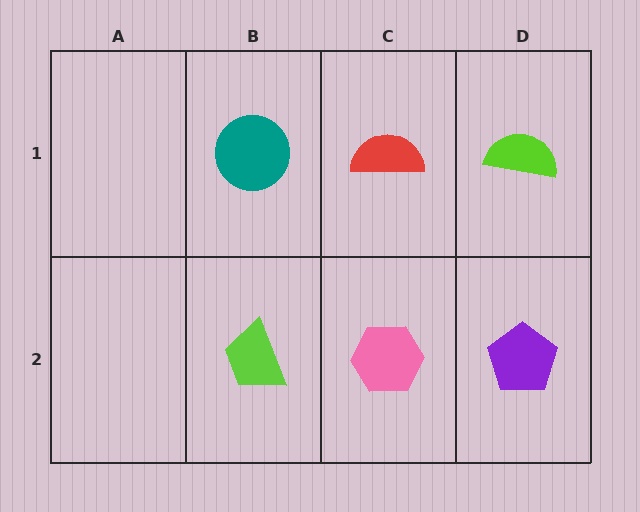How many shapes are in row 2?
3 shapes.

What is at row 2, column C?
A pink hexagon.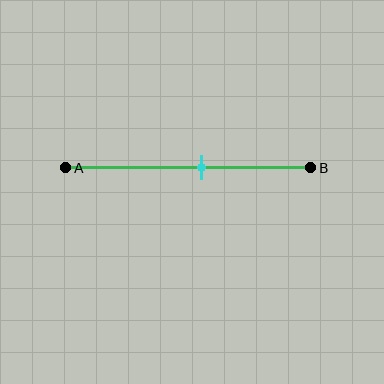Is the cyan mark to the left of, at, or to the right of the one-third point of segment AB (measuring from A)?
The cyan mark is to the right of the one-third point of segment AB.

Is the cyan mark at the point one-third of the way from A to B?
No, the mark is at about 55% from A, not at the 33% one-third point.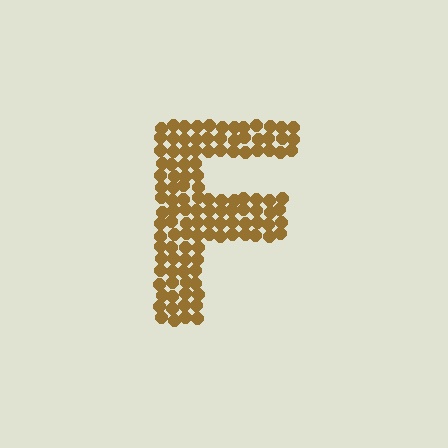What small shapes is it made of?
It is made of small circles.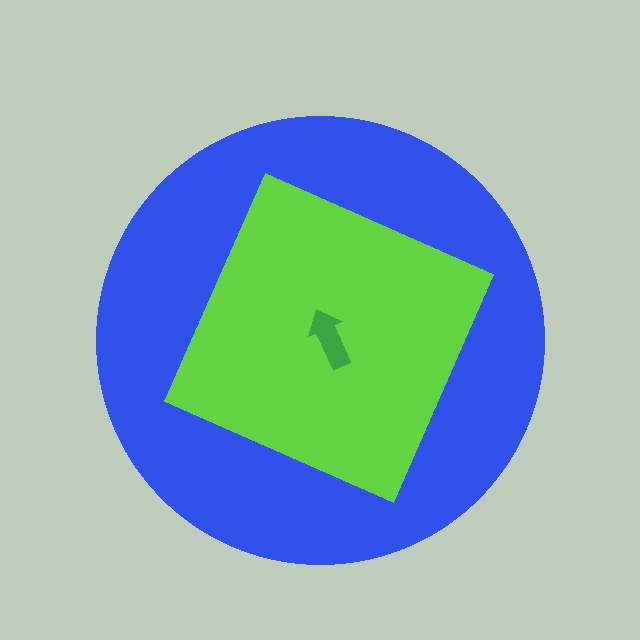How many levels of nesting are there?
3.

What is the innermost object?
The green arrow.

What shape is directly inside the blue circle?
The lime square.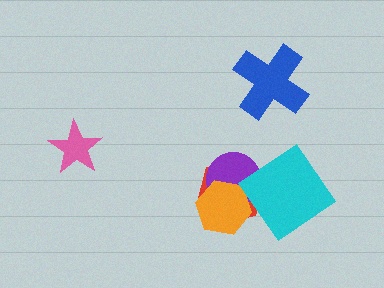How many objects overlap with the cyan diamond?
3 objects overlap with the cyan diamond.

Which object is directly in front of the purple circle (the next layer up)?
The orange hexagon is directly in front of the purple circle.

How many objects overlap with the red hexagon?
3 objects overlap with the red hexagon.